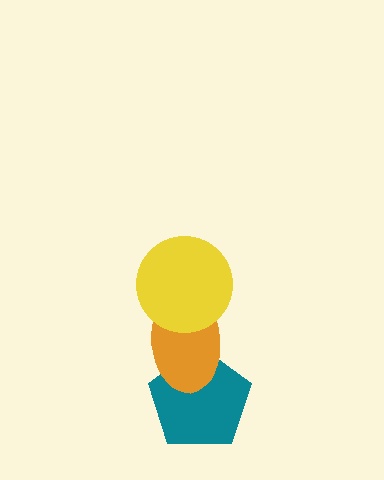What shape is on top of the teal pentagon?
The orange ellipse is on top of the teal pentagon.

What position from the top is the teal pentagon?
The teal pentagon is 3rd from the top.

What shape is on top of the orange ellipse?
The yellow circle is on top of the orange ellipse.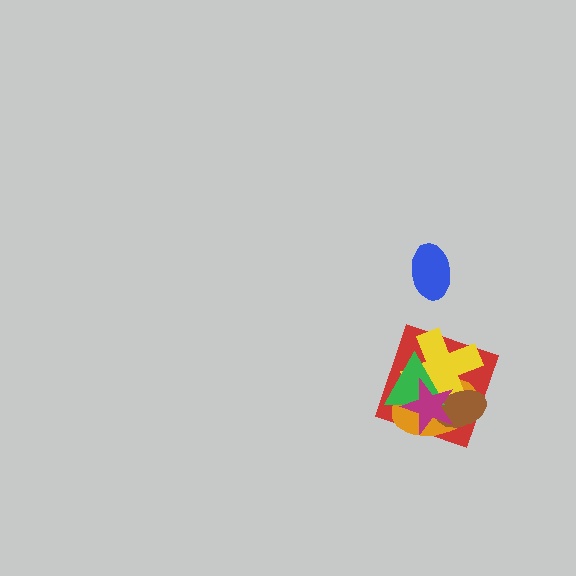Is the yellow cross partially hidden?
Yes, it is partially covered by another shape.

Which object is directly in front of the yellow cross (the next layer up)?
The brown ellipse is directly in front of the yellow cross.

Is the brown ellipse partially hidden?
Yes, it is partially covered by another shape.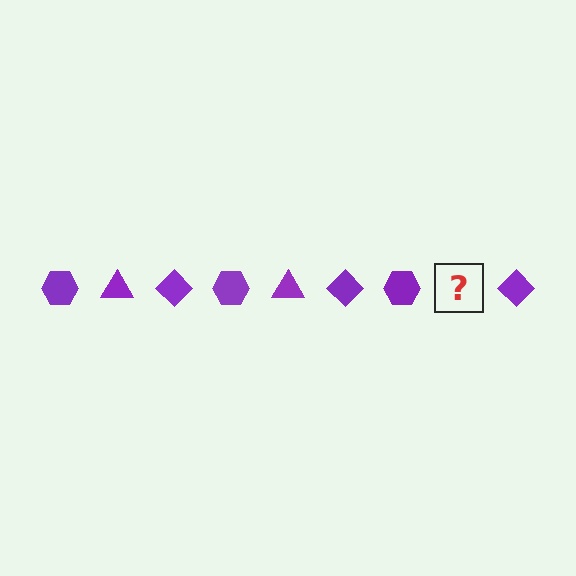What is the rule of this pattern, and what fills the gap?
The rule is that the pattern cycles through hexagon, triangle, diamond shapes in purple. The gap should be filled with a purple triangle.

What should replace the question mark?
The question mark should be replaced with a purple triangle.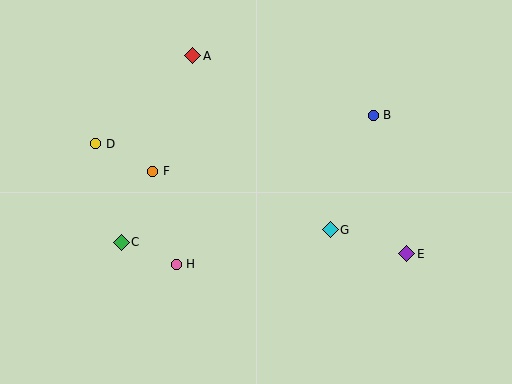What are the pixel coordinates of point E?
Point E is at (407, 254).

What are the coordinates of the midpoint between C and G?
The midpoint between C and G is at (226, 236).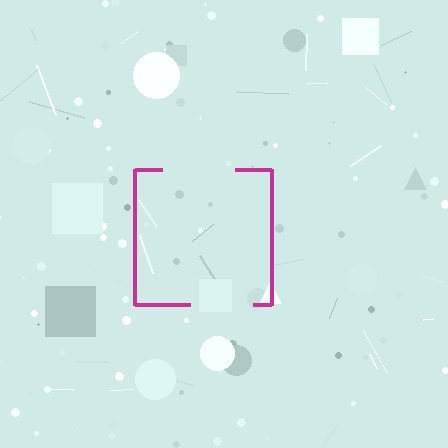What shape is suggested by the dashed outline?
The dashed outline suggests a square.